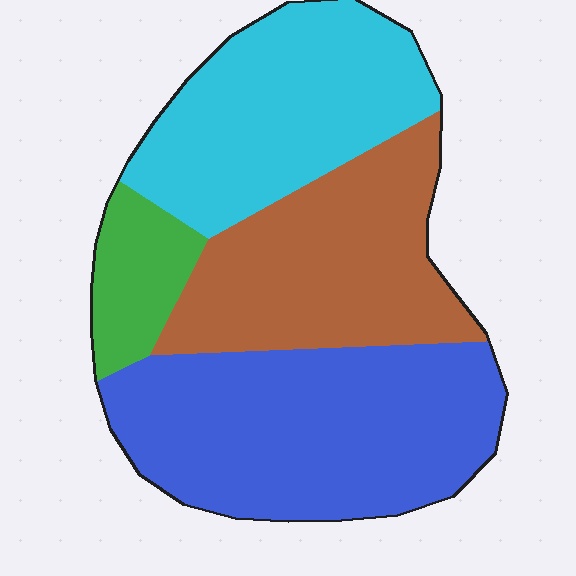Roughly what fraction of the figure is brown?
Brown covers roughly 25% of the figure.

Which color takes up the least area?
Green, at roughly 10%.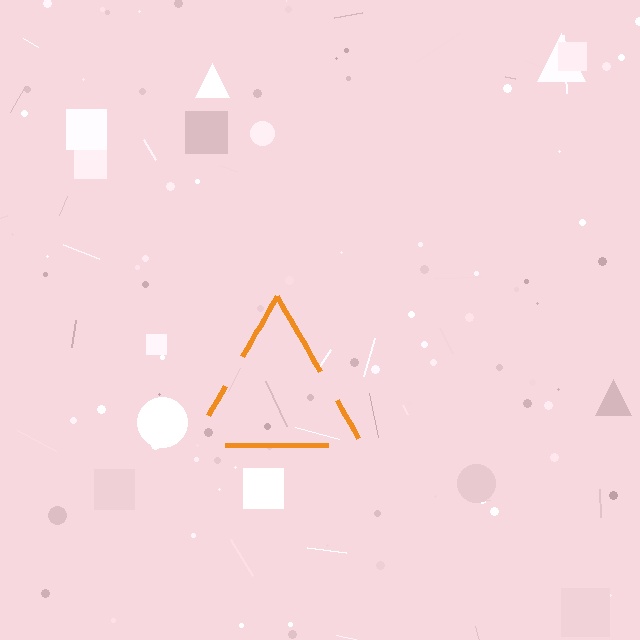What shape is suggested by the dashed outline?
The dashed outline suggests a triangle.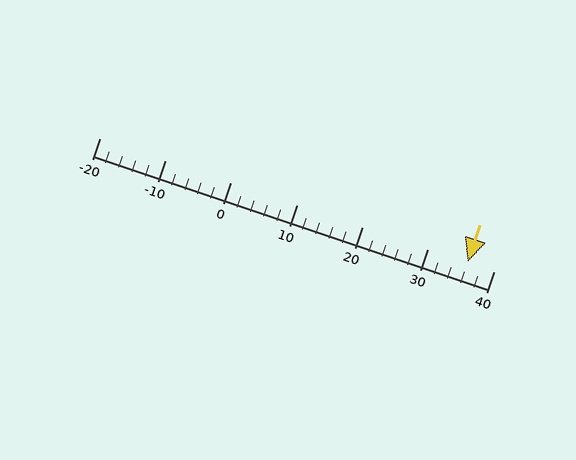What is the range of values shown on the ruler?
The ruler shows values from -20 to 40.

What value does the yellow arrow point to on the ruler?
The yellow arrow points to approximately 36.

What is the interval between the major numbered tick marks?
The major tick marks are spaced 10 units apart.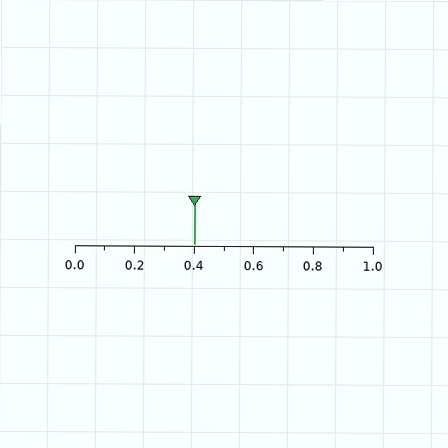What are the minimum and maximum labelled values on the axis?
The axis runs from 0.0 to 1.0.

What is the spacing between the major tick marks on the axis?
The major ticks are spaced 0.2 apart.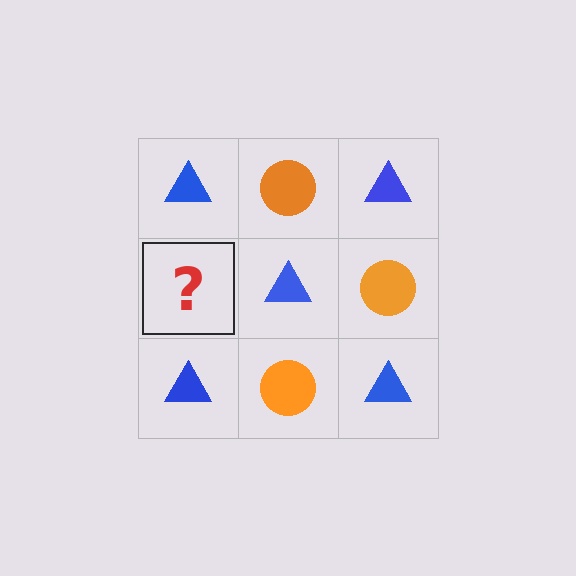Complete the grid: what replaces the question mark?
The question mark should be replaced with an orange circle.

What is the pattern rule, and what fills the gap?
The rule is that it alternates blue triangle and orange circle in a checkerboard pattern. The gap should be filled with an orange circle.